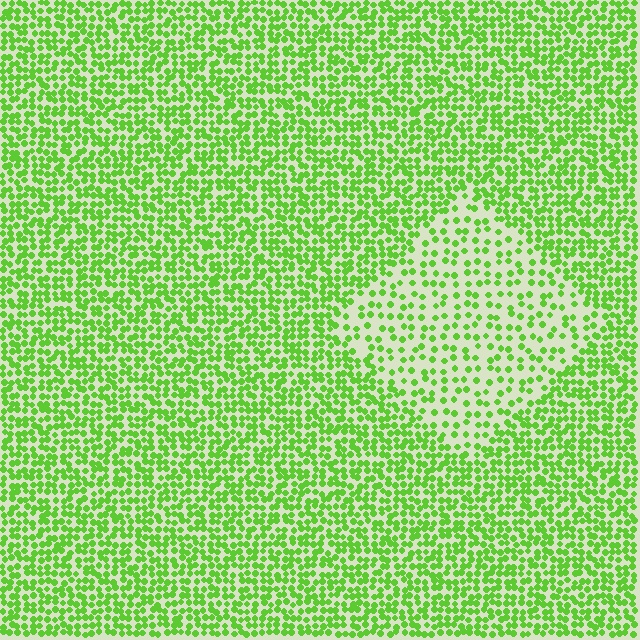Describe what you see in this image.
The image contains small lime elements arranged at two different densities. A diamond-shaped region is visible where the elements are less densely packed than the surrounding area.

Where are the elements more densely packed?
The elements are more densely packed outside the diamond boundary.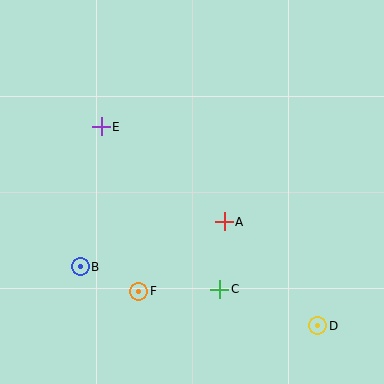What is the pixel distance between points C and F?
The distance between C and F is 81 pixels.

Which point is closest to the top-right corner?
Point A is closest to the top-right corner.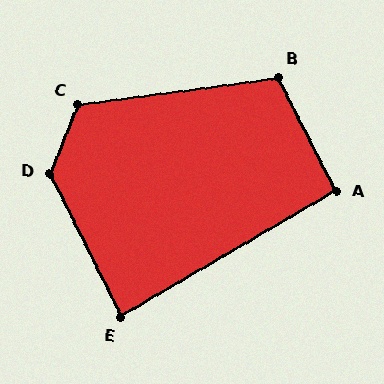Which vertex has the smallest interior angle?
E, at approximately 86 degrees.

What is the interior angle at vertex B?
Approximately 109 degrees (obtuse).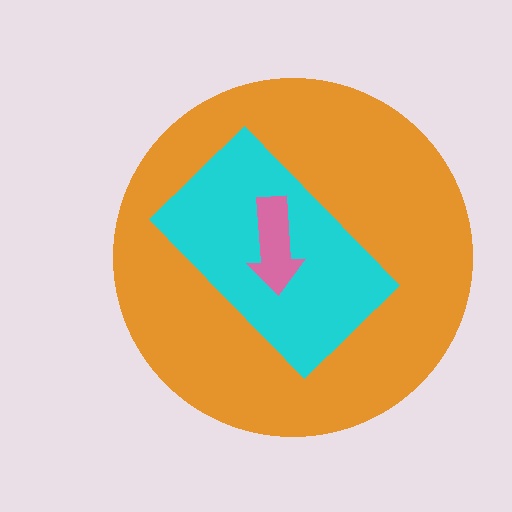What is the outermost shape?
The orange circle.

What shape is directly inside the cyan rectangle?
The pink arrow.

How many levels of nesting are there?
3.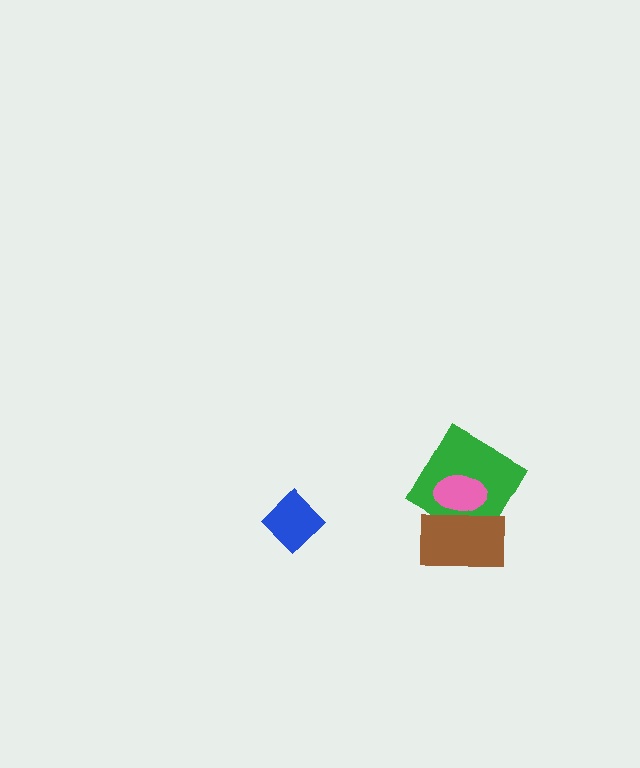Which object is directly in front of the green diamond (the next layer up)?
The pink ellipse is directly in front of the green diamond.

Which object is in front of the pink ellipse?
The brown rectangle is in front of the pink ellipse.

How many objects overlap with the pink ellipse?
2 objects overlap with the pink ellipse.